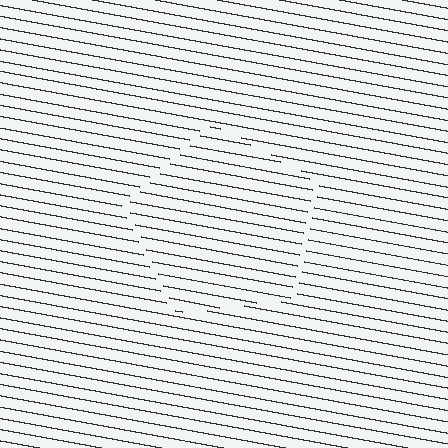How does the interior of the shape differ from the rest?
The interior of the shape contains the same grating, shifted by half a period — the contour is defined by the phase discontinuity where line-ends from the inner and outer gratings abut.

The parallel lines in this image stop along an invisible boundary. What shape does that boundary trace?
An illusory pentagon. The interior of the shape contains the same grating, shifted by half a period — the contour is defined by the phase discontinuity where line-ends from the inner and outer gratings abut.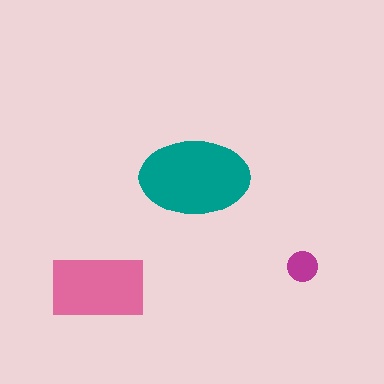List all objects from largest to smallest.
The teal ellipse, the pink rectangle, the magenta circle.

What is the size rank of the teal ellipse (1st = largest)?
1st.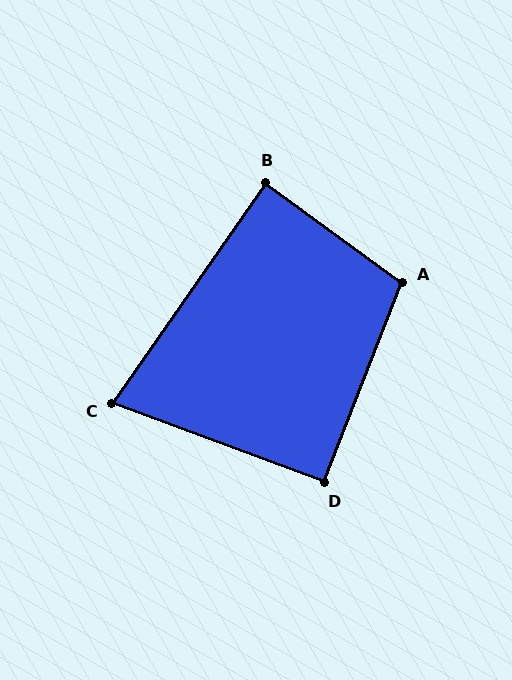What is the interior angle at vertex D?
Approximately 91 degrees (approximately right).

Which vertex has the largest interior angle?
A, at approximately 105 degrees.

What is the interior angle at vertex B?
Approximately 89 degrees (approximately right).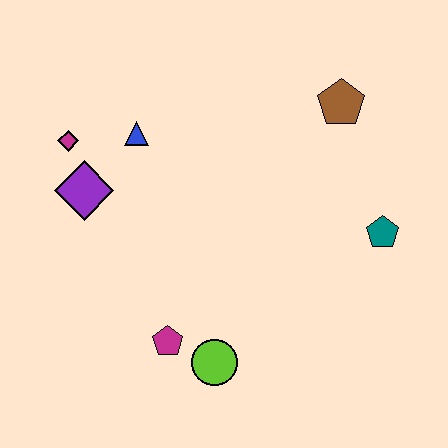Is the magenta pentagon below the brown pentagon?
Yes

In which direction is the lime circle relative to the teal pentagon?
The lime circle is to the left of the teal pentagon.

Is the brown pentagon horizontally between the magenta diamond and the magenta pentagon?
No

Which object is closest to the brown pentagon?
The teal pentagon is closest to the brown pentagon.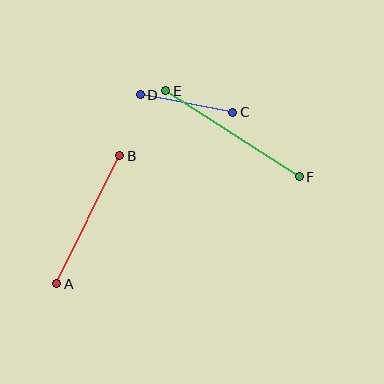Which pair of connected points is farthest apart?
Points E and F are farthest apart.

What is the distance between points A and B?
The distance is approximately 143 pixels.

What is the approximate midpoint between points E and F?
The midpoint is at approximately (232, 134) pixels.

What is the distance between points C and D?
The distance is approximately 94 pixels.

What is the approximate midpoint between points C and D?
The midpoint is at approximately (186, 103) pixels.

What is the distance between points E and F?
The distance is approximately 159 pixels.